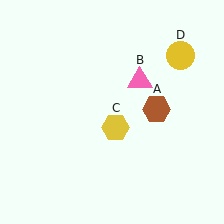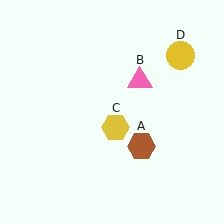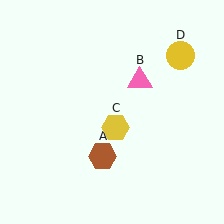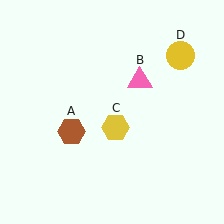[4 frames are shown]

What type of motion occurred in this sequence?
The brown hexagon (object A) rotated clockwise around the center of the scene.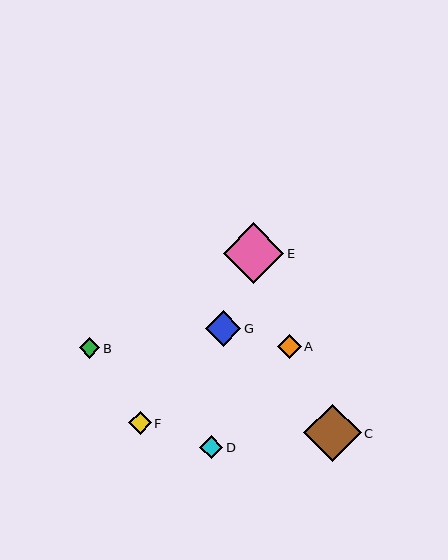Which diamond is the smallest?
Diamond B is the smallest with a size of approximately 21 pixels.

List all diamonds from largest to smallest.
From largest to smallest: E, C, G, A, D, F, B.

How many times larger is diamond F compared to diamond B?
Diamond F is approximately 1.1 times the size of diamond B.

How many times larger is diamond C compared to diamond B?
Diamond C is approximately 2.8 times the size of diamond B.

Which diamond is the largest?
Diamond E is the largest with a size of approximately 61 pixels.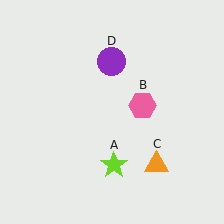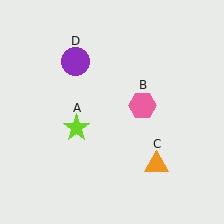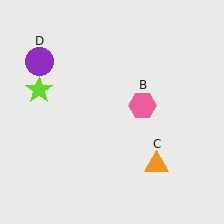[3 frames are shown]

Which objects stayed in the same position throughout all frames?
Pink hexagon (object B) and orange triangle (object C) remained stationary.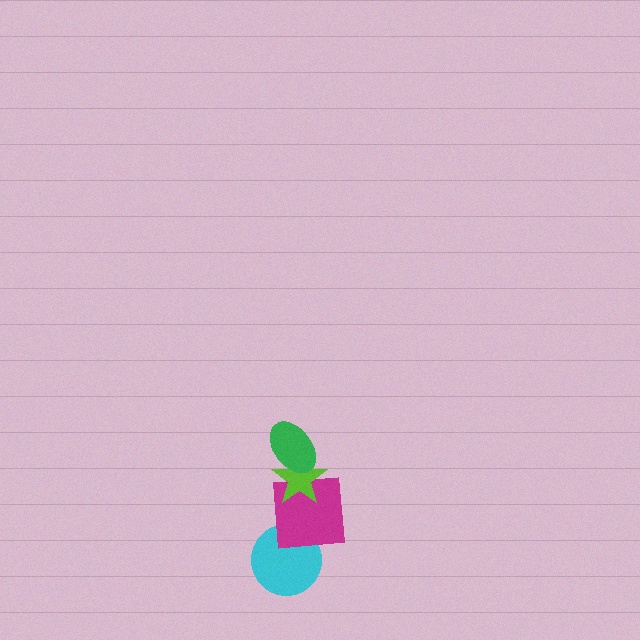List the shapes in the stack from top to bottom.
From top to bottom: the green ellipse, the lime star, the magenta square, the cyan circle.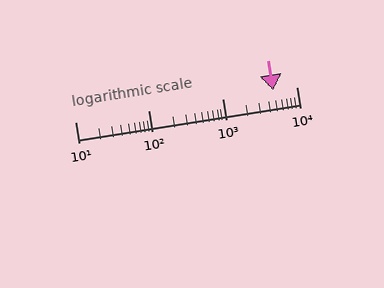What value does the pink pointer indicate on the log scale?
The pointer indicates approximately 4800.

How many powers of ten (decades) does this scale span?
The scale spans 3 decades, from 10 to 10000.